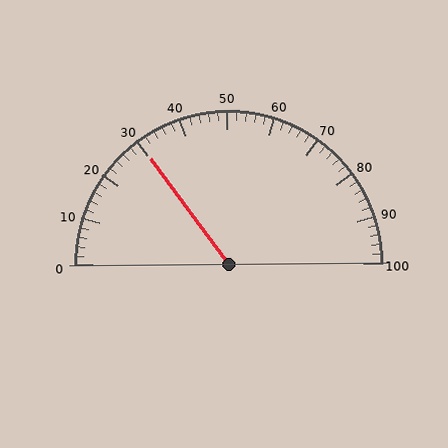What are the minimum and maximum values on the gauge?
The gauge ranges from 0 to 100.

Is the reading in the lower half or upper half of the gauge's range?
The reading is in the lower half of the range (0 to 100).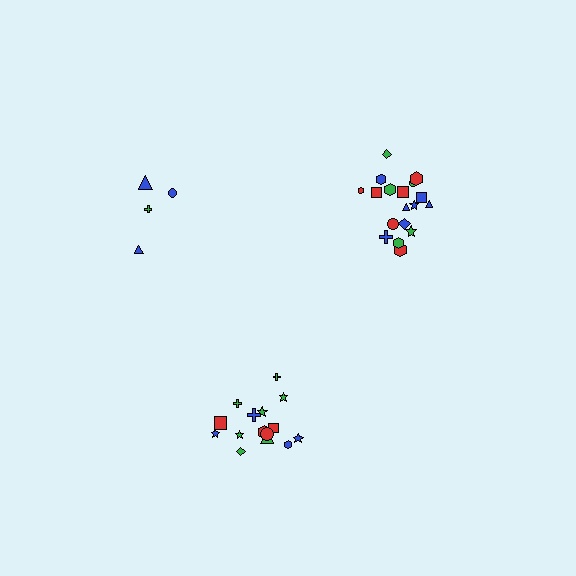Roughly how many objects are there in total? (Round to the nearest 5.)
Roughly 35 objects in total.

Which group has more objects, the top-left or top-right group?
The top-right group.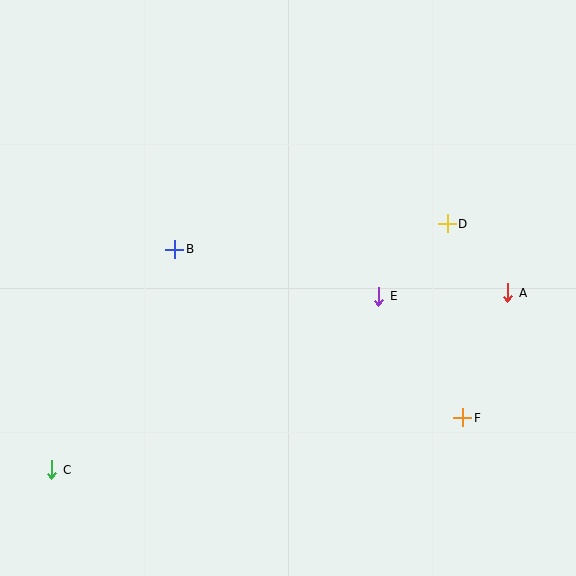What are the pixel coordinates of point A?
Point A is at (508, 293).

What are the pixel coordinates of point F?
Point F is at (463, 418).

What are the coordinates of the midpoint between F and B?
The midpoint between F and B is at (319, 333).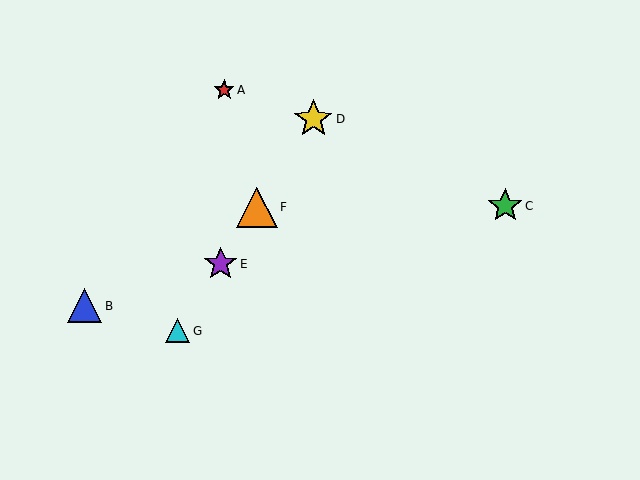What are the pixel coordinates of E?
Object E is at (221, 264).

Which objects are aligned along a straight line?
Objects D, E, F, G are aligned along a straight line.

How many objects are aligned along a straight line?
4 objects (D, E, F, G) are aligned along a straight line.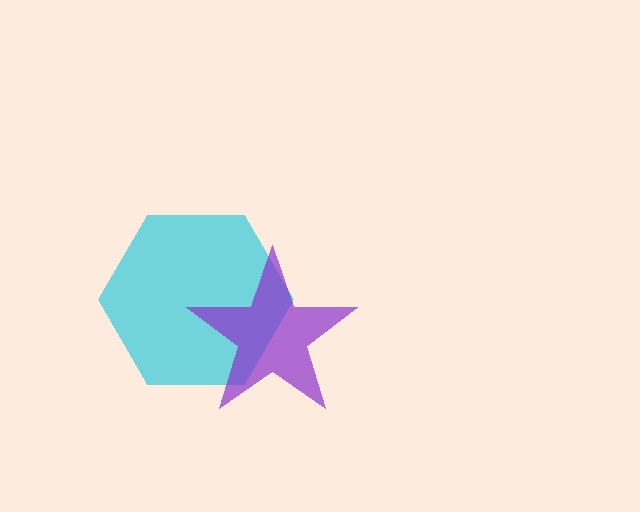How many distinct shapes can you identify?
There are 2 distinct shapes: a cyan hexagon, a purple star.